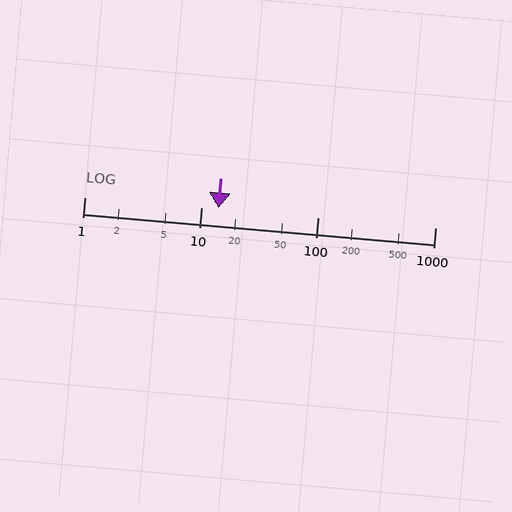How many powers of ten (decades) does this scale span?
The scale spans 3 decades, from 1 to 1000.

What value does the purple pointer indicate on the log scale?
The pointer indicates approximately 14.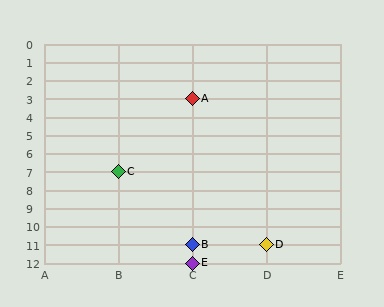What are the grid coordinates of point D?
Point D is at grid coordinates (D, 11).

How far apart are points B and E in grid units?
Points B and E are 1 row apart.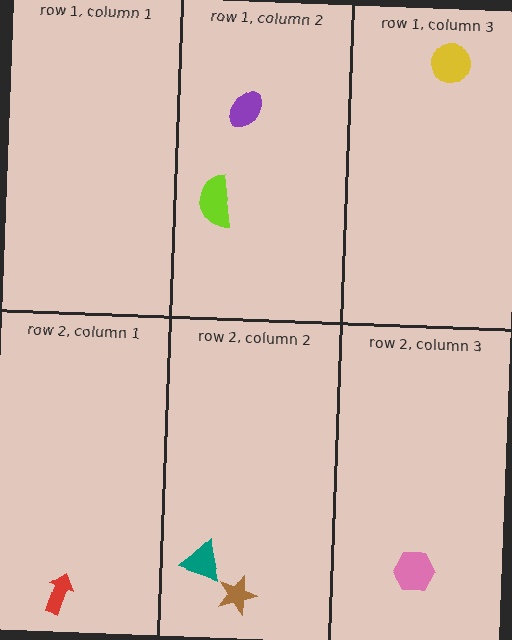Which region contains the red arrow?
The row 2, column 1 region.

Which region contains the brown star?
The row 2, column 2 region.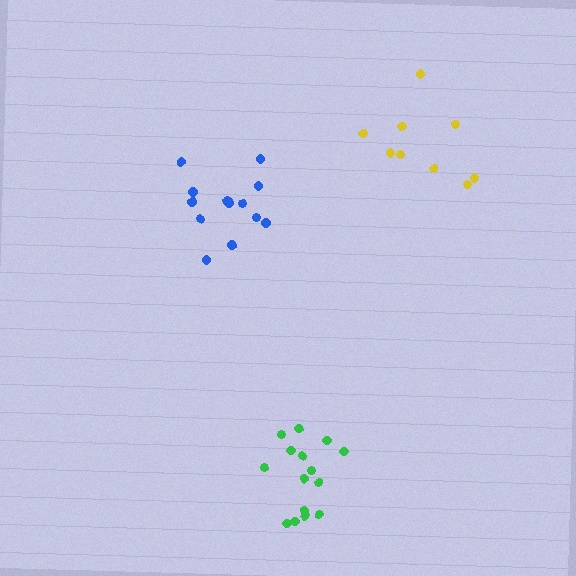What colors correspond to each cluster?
The clusters are colored: green, blue, yellow.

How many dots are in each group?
Group 1: 15 dots, Group 2: 13 dots, Group 3: 9 dots (37 total).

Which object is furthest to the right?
The yellow cluster is rightmost.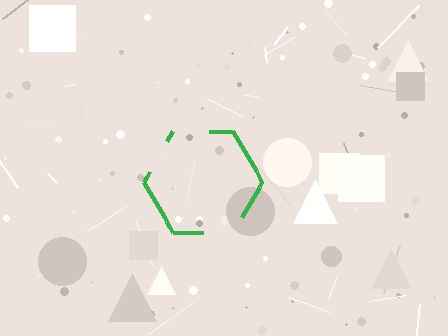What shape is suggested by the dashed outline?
The dashed outline suggests a hexagon.